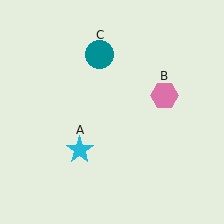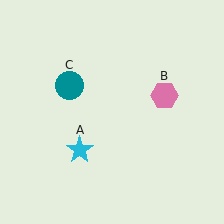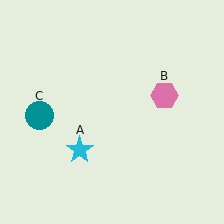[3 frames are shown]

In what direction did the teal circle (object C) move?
The teal circle (object C) moved down and to the left.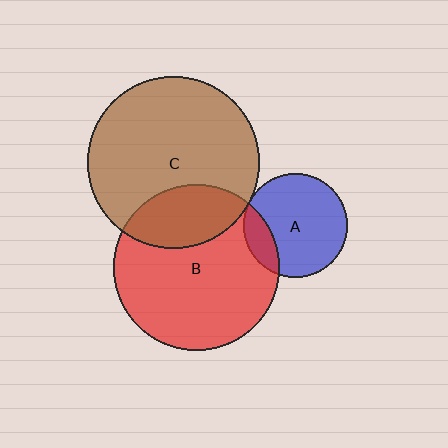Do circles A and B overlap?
Yes.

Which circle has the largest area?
Circle C (brown).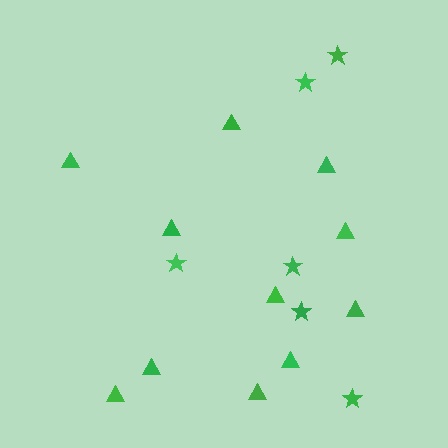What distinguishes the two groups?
There are 2 groups: one group of triangles (11) and one group of stars (6).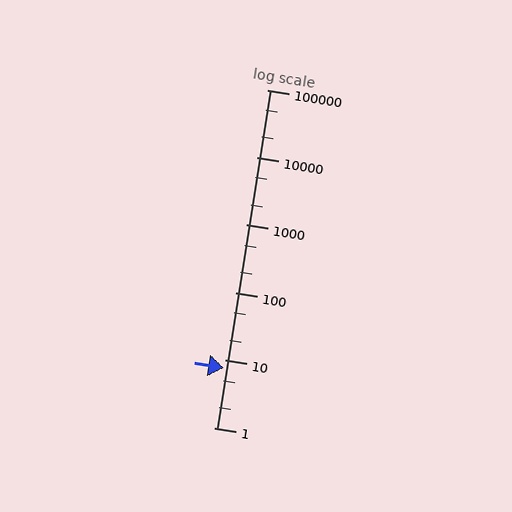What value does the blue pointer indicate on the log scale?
The pointer indicates approximately 7.7.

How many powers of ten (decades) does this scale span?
The scale spans 5 decades, from 1 to 100000.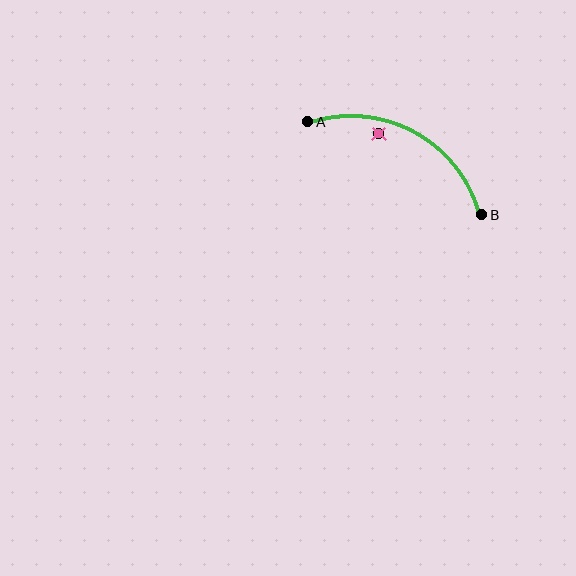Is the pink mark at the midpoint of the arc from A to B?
No — the pink mark does not lie on the arc at all. It sits slightly inside the curve.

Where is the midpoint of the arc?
The arc midpoint is the point on the curve farthest from the straight line joining A and B. It sits above that line.